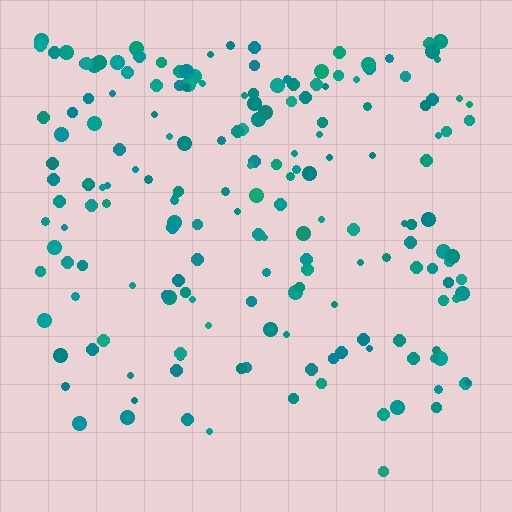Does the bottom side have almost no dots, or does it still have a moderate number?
Still a moderate number, just noticeably fewer than the top.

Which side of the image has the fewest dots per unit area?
The bottom.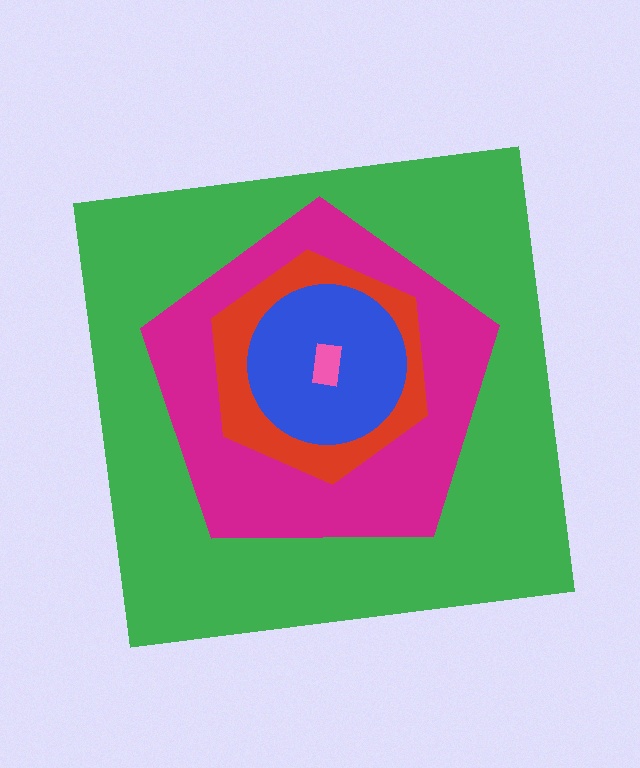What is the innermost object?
The pink rectangle.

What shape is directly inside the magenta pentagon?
The red hexagon.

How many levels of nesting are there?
5.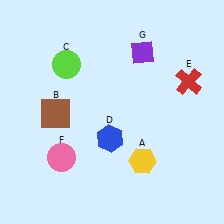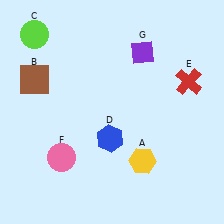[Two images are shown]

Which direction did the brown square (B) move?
The brown square (B) moved up.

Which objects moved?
The objects that moved are: the brown square (B), the lime circle (C).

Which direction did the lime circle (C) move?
The lime circle (C) moved left.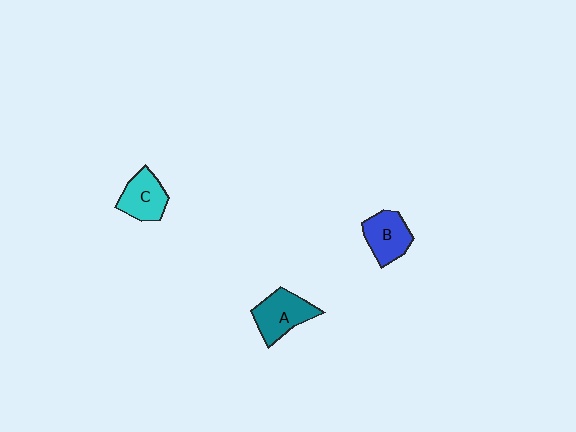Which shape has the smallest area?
Shape C (cyan).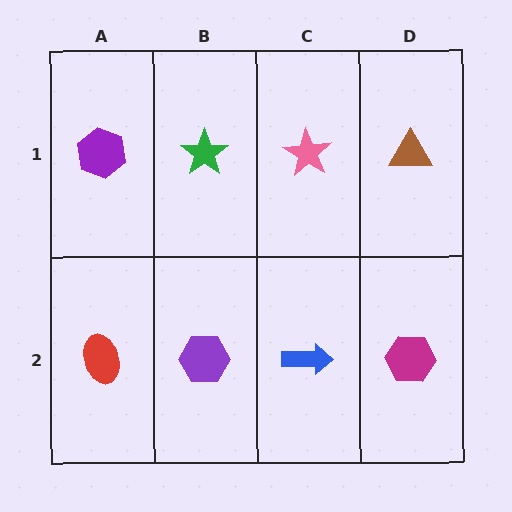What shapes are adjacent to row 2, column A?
A purple hexagon (row 1, column A), a purple hexagon (row 2, column B).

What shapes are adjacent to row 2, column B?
A green star (row 1, column B), a red ellipse (row 2, column A), a blue arrow (row 2, column C).